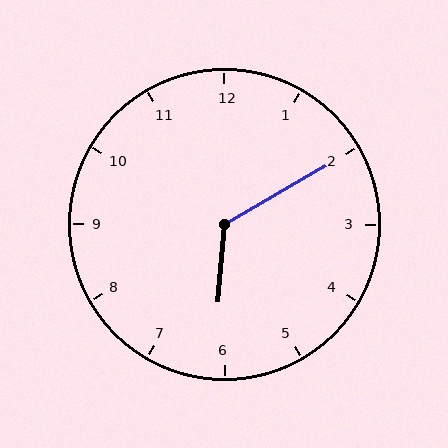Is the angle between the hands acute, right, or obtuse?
It is obtuse.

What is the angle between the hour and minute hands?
Approximately 125 degrees.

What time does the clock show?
6:10.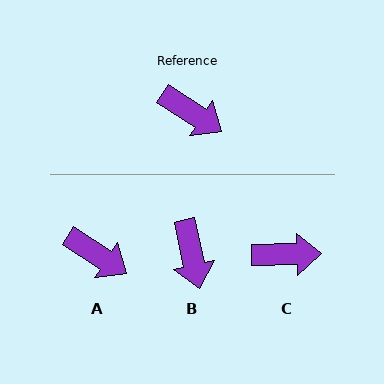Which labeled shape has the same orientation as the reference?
A.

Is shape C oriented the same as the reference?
No, it is off by about 34 degrees.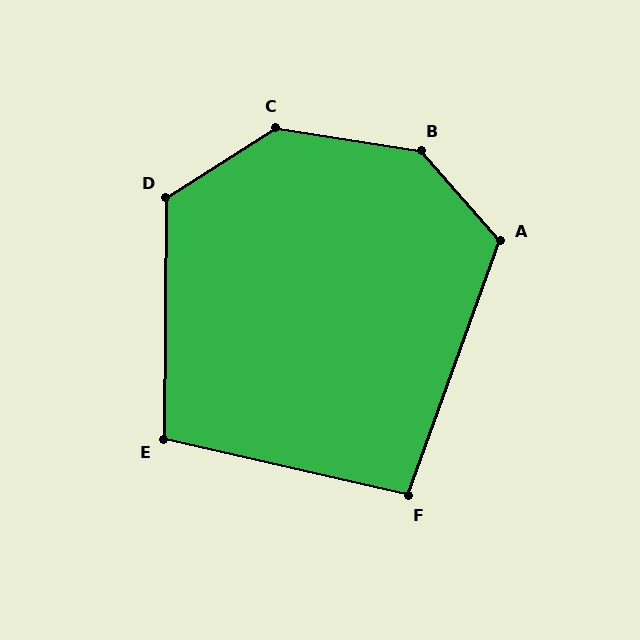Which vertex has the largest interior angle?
B, at approximately 140 degrees.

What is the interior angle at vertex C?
Approximately 139 degrees (obtuse).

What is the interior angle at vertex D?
Approximately 123 degrees (obtuse).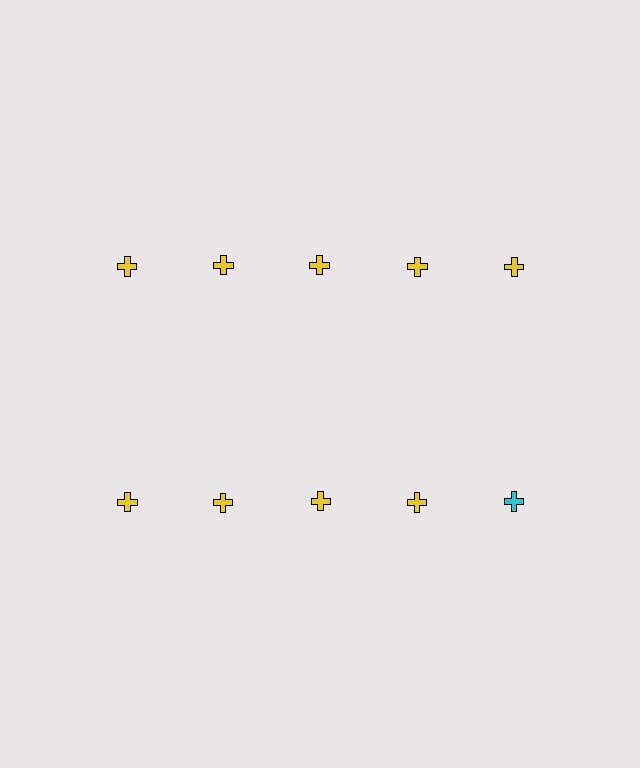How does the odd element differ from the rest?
It has a different color: cyan instead of yellow.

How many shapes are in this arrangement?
There are 10 shapes arranged in a grid pattern.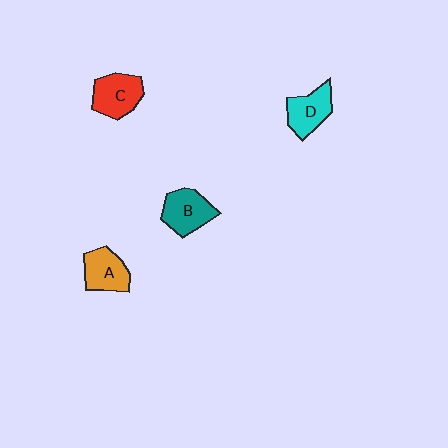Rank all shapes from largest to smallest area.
From largest to smallest: C (red), B (teal), D (cyan), A (orange).